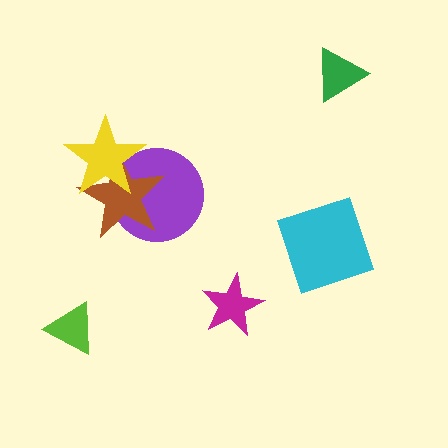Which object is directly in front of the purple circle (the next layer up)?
The brown star is directly in front of the purple circle.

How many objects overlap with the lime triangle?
0 objects overlap with the lime triangle.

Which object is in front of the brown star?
The yellow star is in front of the brown star.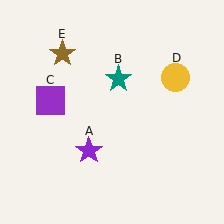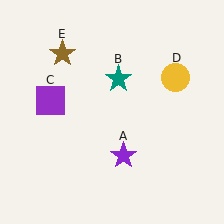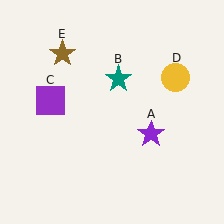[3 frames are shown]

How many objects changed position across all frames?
1 object changed position: purple star (object A).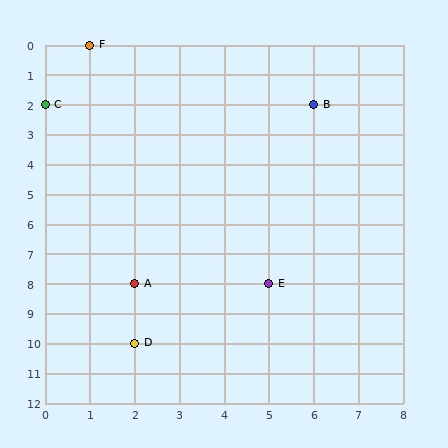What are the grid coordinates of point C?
Point C is at grid coordinates (0, 2).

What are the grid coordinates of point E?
Point E is at grid coordinates (5, 8).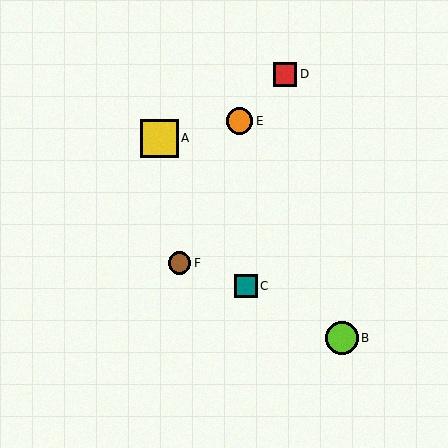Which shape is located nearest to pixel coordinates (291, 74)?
The red square (labeled D) at (285, 74) is nearest to that location.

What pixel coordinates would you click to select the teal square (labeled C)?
Click at (246, 286) to select the teal square C.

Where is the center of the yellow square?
The center of the yellow square is at (160, 138).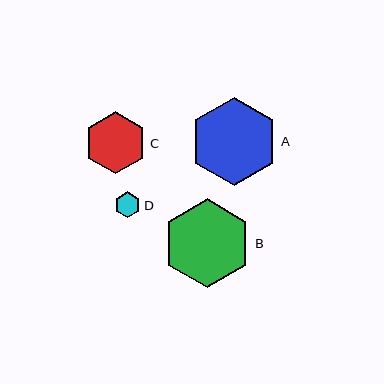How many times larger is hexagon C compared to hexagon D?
Hexagon C is approximately 2.4 times the size of hexagon D.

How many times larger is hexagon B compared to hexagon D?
Hexagon B is approximately 3.4 times the size of hexagon D.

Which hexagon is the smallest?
Hexagon D is the smallest with a size of approximately 26 pixels.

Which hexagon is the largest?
Hexagon B is the largest with a size of approximately 89 pixels.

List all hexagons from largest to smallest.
From largest to smallest: B, A, C, D.